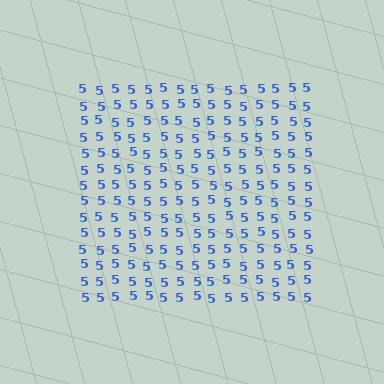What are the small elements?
The small elements are digit 5's.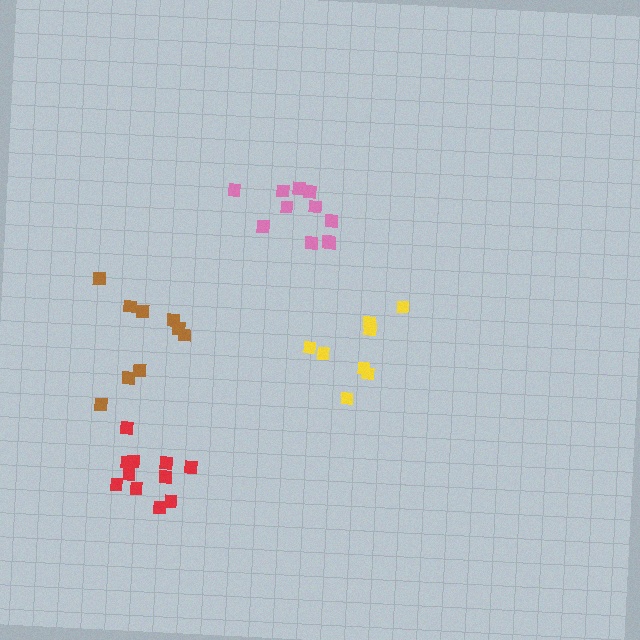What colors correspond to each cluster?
The clusters are colored: red, yellow, brown, pink.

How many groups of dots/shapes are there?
There are 4 groups.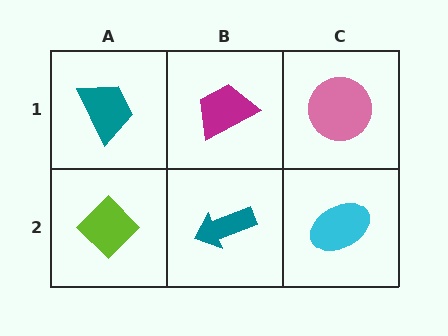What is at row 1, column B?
A magenta trapezoid.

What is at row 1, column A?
A teal trapezoid.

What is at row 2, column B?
A teal arrow.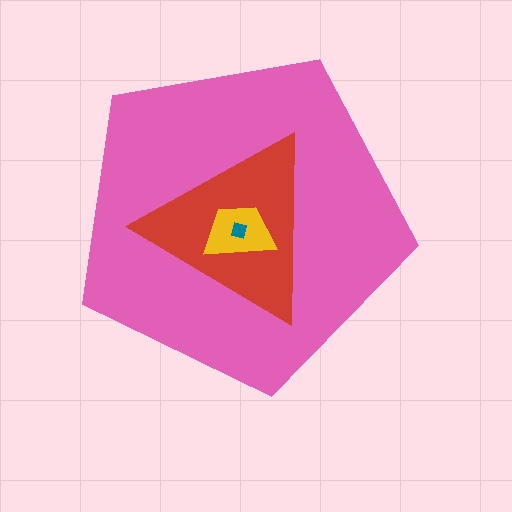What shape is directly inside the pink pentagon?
The red triangle.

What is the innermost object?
The teal square.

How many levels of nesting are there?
4.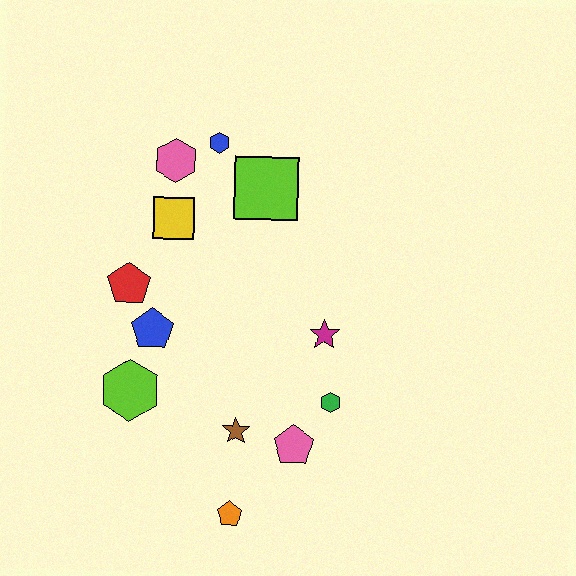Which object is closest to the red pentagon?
The blue pentagon is closest to the red pentagon.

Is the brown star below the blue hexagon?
Yes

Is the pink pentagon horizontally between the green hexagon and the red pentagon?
Yes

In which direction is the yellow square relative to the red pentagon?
The yellow square is above the red pentagon.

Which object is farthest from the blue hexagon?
The orange pentagon is farthest from the blue hexagon.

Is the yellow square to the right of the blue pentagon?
Yes